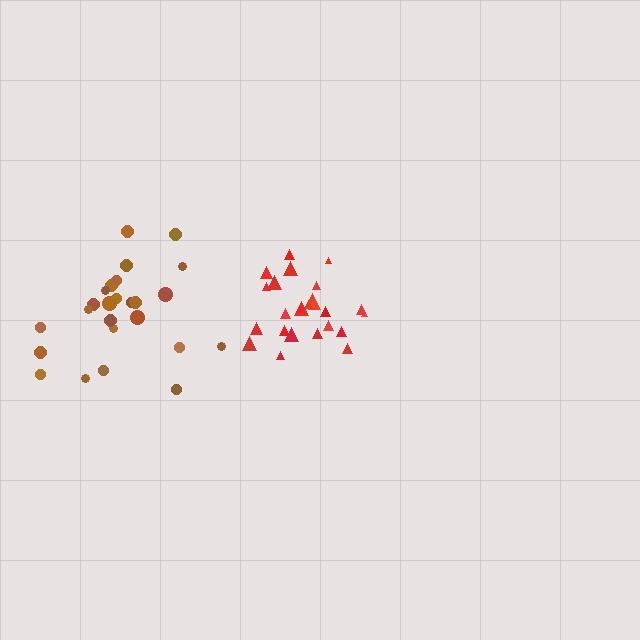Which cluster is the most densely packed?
Red.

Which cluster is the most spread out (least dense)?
Brown.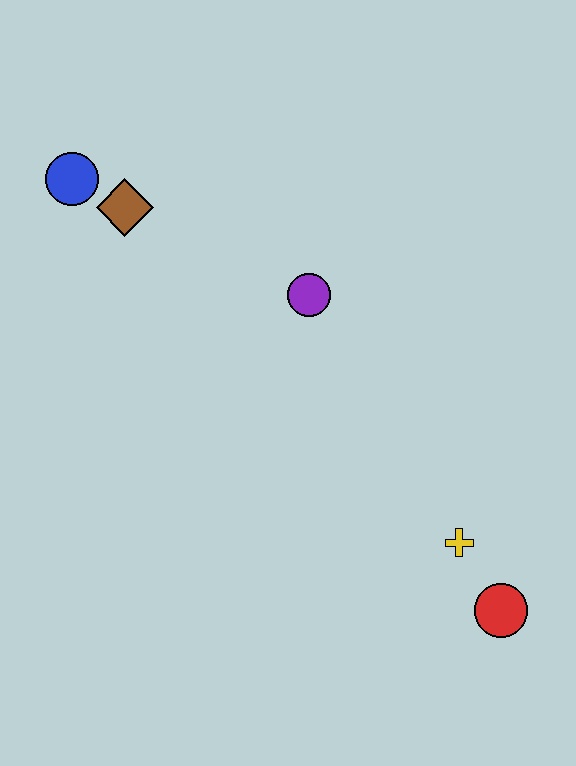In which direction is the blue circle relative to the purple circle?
The blue circle is to the left of the purple circle.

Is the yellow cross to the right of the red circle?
No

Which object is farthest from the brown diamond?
The red circle is farthest from the brown diamond.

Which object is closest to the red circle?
The yellow cross is closest to the red circle.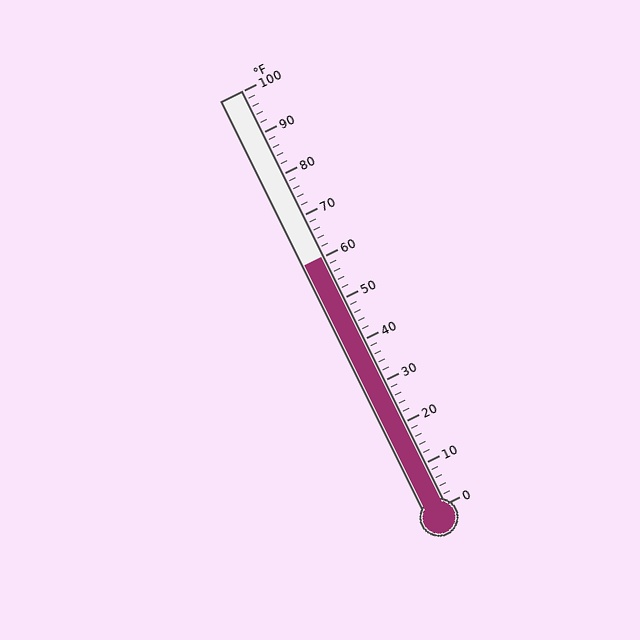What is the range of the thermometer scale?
The thermometer scale ranges from 0°F to 100°F.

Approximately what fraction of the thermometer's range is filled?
The thermometer is filled to approximately 60% of its range.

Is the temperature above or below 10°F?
The temperature is above 10°F.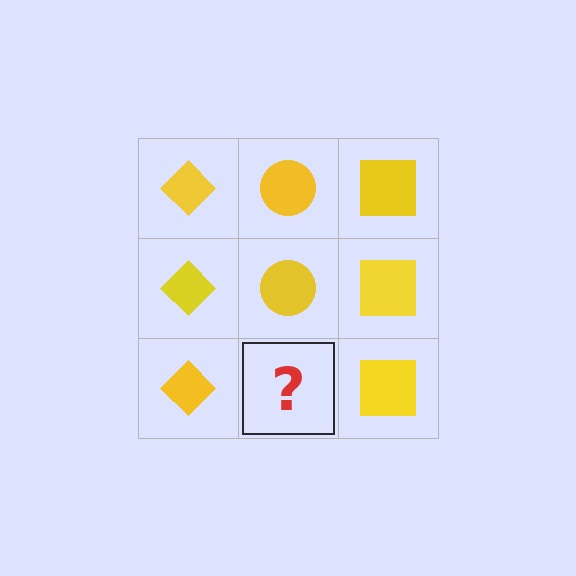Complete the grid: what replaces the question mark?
The question mark should be replaced with a yellow circle.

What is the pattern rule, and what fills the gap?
The rule is that each column has a consistent shape. The gap should be filled with a yellow circle.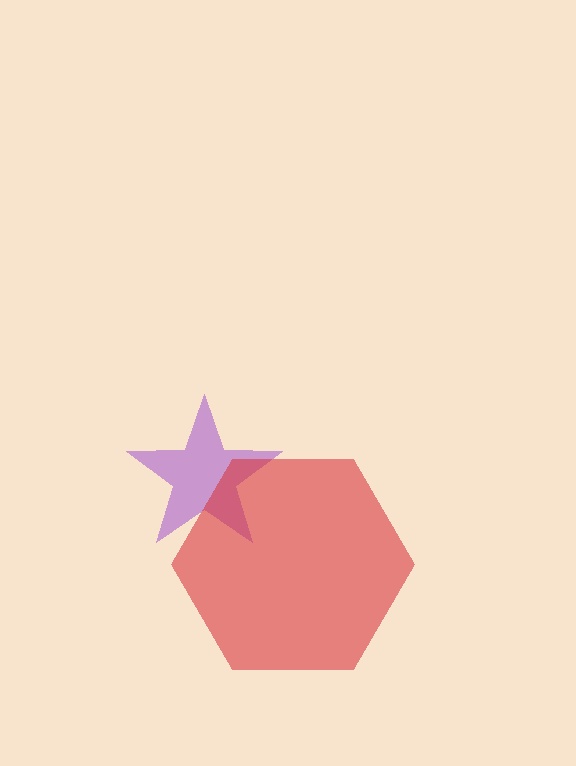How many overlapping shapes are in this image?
There are 2 overlapping shapes in the image.